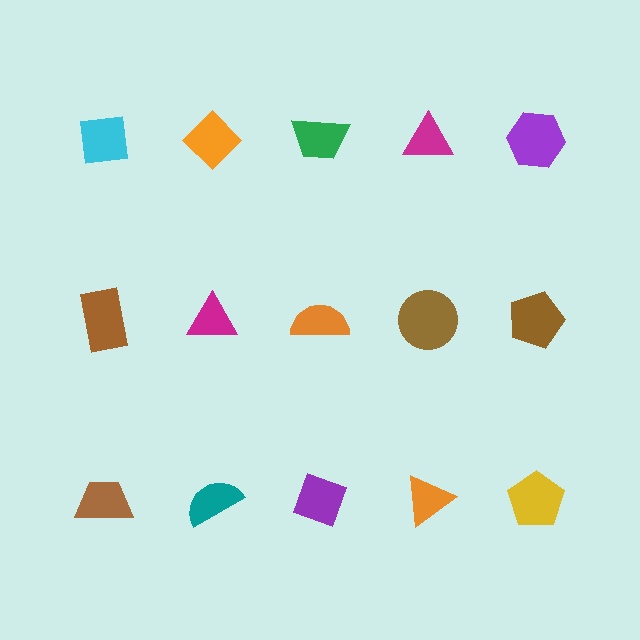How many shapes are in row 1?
5 shapes.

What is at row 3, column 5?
A yellow pentagon.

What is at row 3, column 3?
A purple diamond.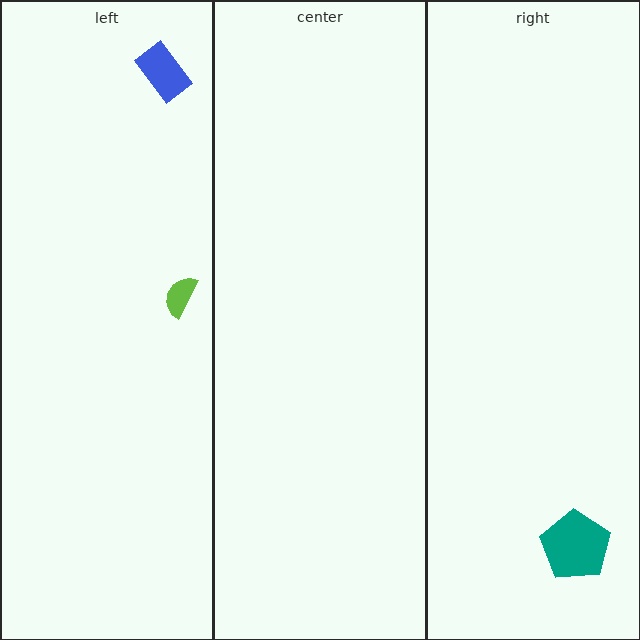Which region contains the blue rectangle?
The left region.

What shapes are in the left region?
The blue rectangle, the lime semicircle.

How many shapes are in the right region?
1.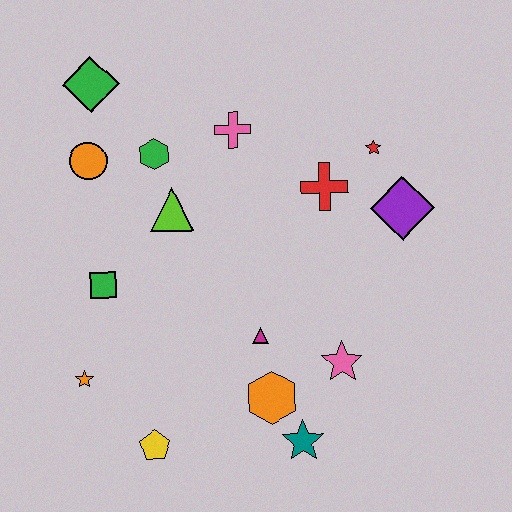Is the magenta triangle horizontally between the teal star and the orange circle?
Yes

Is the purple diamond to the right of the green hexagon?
Yes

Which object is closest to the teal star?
The orange hexagon is closest to the teal star.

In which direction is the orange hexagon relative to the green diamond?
The orange hexagon is below the green diamond.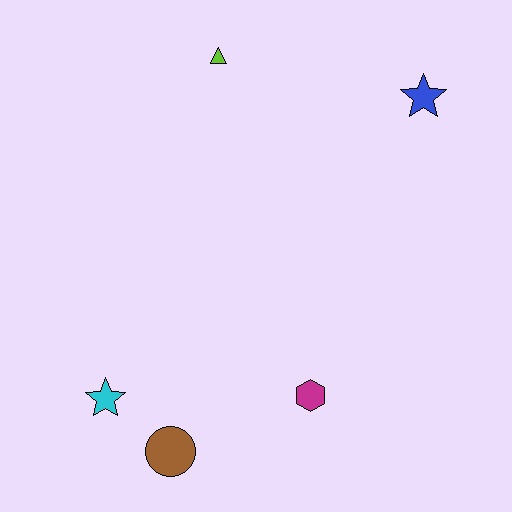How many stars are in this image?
There are 2 stars.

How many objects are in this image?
There are 5 objects.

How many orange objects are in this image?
There are no orange objects.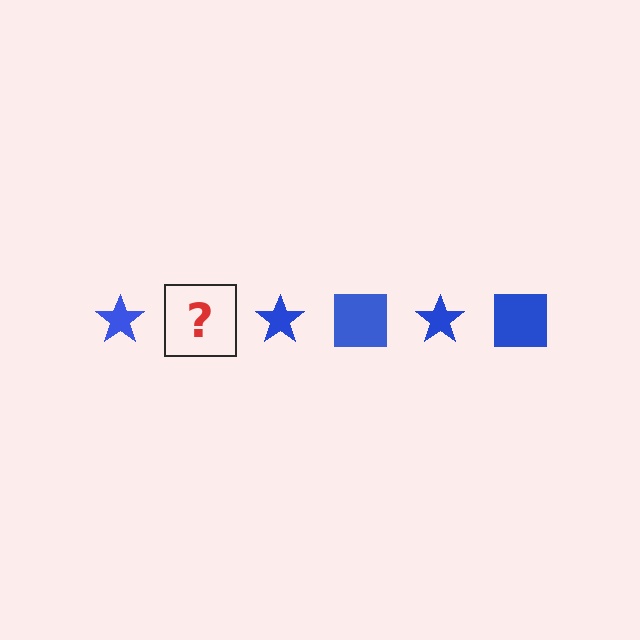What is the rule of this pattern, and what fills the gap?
The rule is that the pattern cycles through star, square shapes in blue. The gap should be filled with a blue square.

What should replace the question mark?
The question mark should be replaced with a blue square.